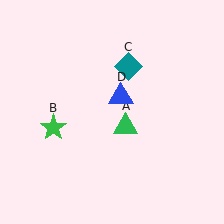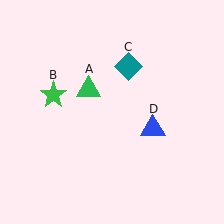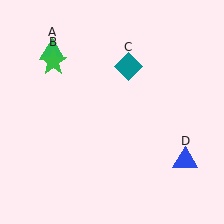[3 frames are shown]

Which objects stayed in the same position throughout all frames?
Teal diamond (object C) remained stationary.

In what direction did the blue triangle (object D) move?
The blue triangle (object D) moved down and to the right.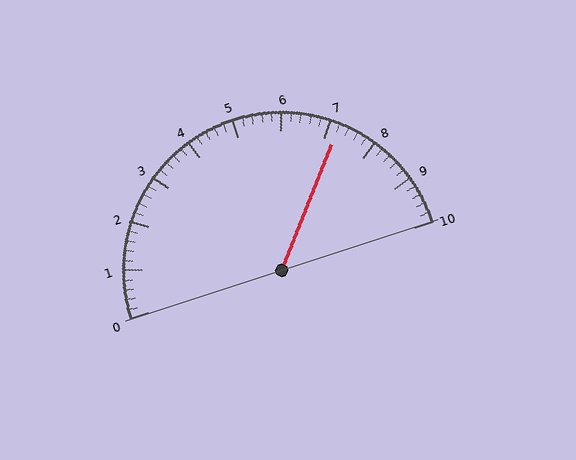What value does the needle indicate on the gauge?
The needle indicates approximately 7.2.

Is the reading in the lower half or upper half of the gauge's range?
The reading is in the upper half of the range (0 to 10).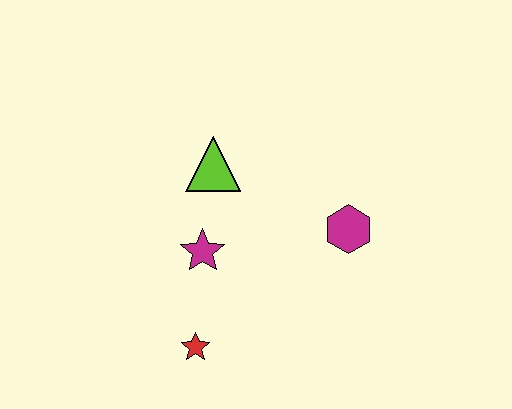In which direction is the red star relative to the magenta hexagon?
The red star is to the left of the magenta hexagon.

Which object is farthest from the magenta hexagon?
The red star is farthest from the magenta hexagon.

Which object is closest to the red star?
The magenta star is closest to the red star.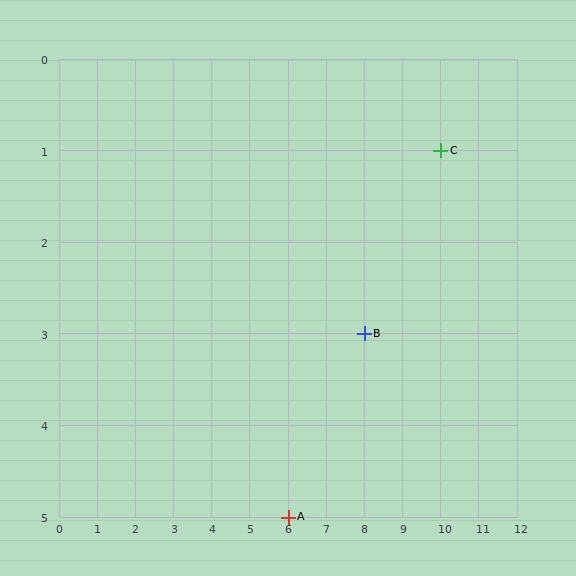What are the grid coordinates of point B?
Point B is at grid coordinates (8, 3).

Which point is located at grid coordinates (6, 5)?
Point A is at (6, 5).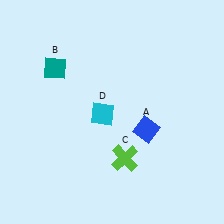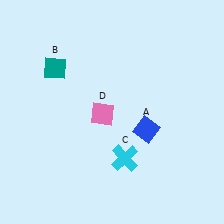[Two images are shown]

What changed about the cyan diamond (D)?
In Image 1, D is cyan. In Image 2, it changed to pink.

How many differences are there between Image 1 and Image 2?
There are 2 differences between the two images.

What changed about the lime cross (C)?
In Image 1, C is lime. In Image 2, it changed to cyan.